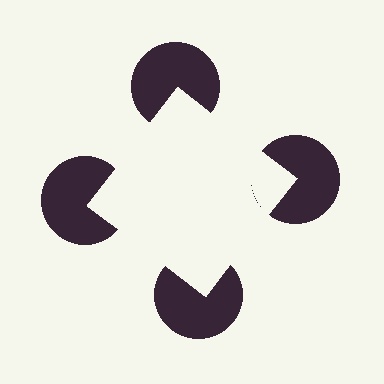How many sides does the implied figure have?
4 sides.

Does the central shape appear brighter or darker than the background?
It typically appears slightly brighter than the background, even though no actual brightness change is drawn.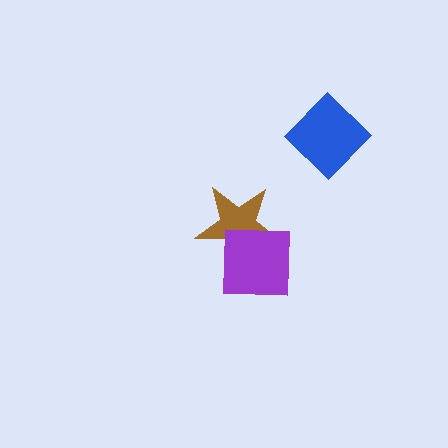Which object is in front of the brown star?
The purple square is in front of the brown star.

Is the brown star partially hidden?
Yes, it is partially covered by another shape.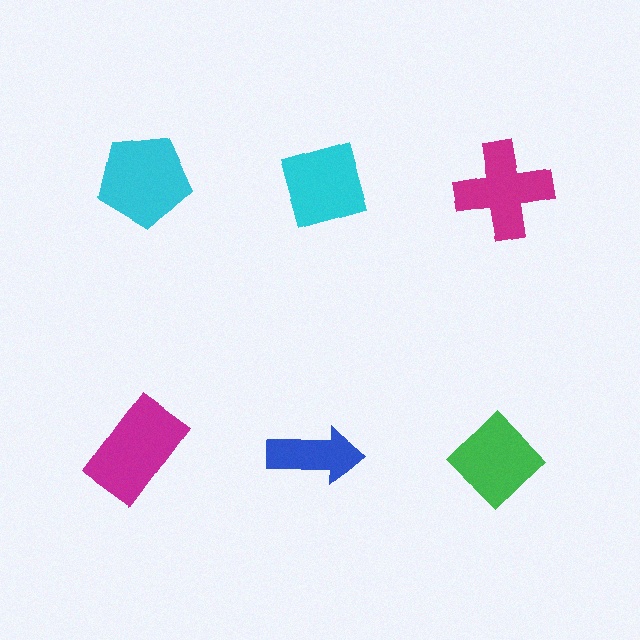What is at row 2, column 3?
A green diamond.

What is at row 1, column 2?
A cyan diamond.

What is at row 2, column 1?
A magenta rectangle.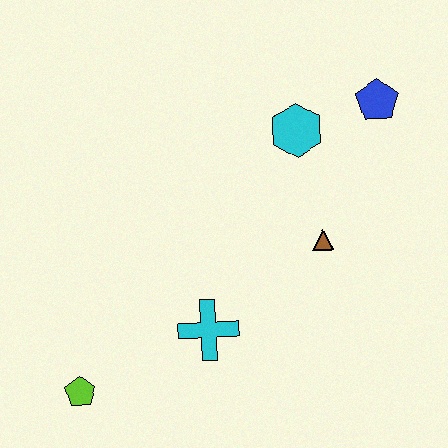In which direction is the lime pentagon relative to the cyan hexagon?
The lime pentagon is below the cyan hexagon.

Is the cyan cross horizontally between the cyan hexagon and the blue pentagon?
No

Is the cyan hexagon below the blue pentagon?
Yes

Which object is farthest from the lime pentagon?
The blue pentagon is farthest from the lime pentagon.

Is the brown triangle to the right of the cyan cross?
Yes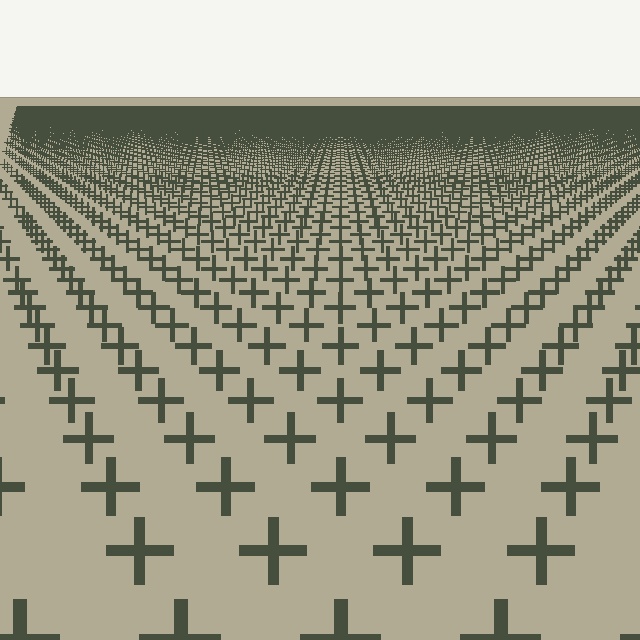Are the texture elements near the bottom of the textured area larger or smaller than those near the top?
Larger. Near the bottom, elements are closer to the viewer and appear at a bigger on-screen size.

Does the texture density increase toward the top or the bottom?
Density increases toward the top.